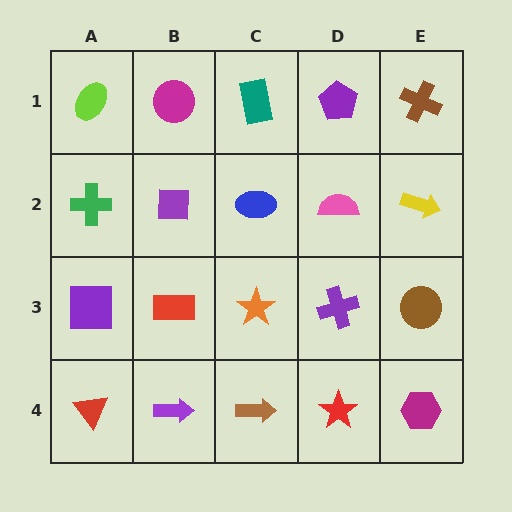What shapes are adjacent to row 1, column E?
A yellow arrow (row 2, column E), a purple pentagon (row 1, column D).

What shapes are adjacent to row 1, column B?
A purple square (row 2, column B), a lime ellipse (row 1, column A), a teal rectangle (row 1, column C).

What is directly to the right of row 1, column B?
A teal rectangle.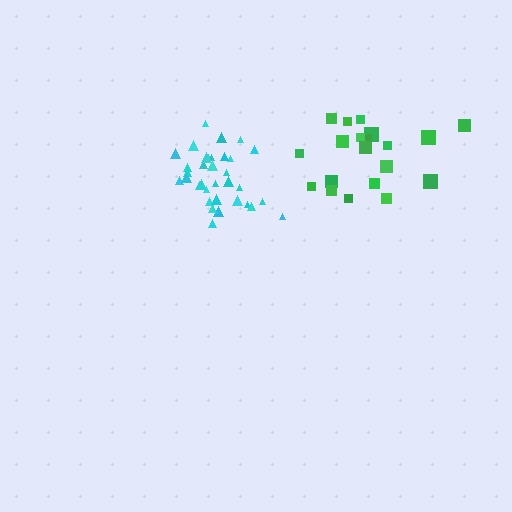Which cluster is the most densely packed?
Cyan.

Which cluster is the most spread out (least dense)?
Green.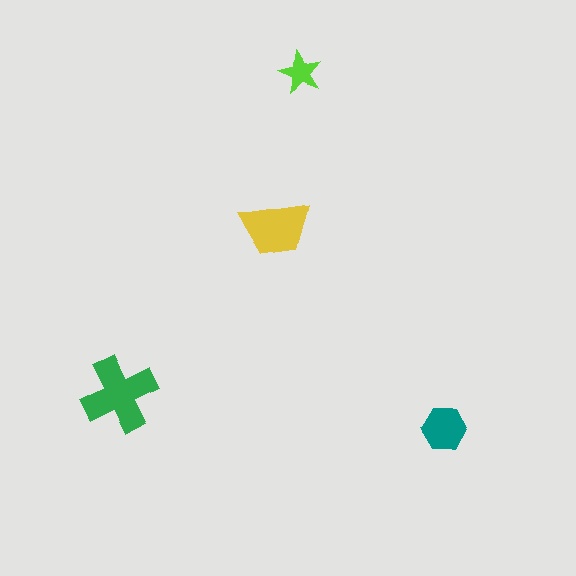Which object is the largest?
The green cross.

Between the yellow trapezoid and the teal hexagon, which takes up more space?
The yellow trapezoid.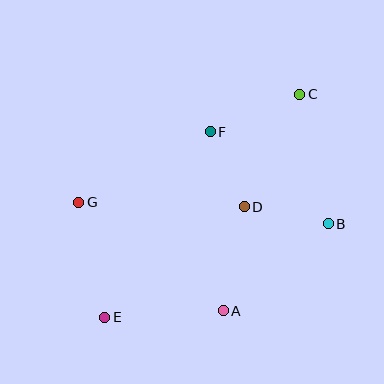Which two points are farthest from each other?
Points C and E are farthest from each other.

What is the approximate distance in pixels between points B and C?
The distance between B and C is approximately 132 pixels.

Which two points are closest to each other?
Points D and F are closest to each other.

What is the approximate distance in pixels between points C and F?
The distance between C and F is approximately 97 pixels.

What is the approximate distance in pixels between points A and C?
The distance between A and C is approximately 230 pixels.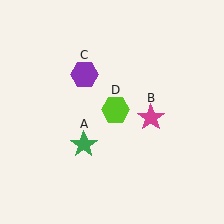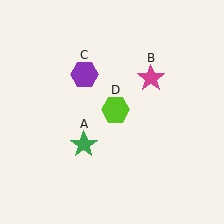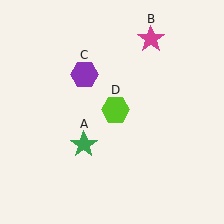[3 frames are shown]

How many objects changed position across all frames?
1 object changed position: magenta star (object B).